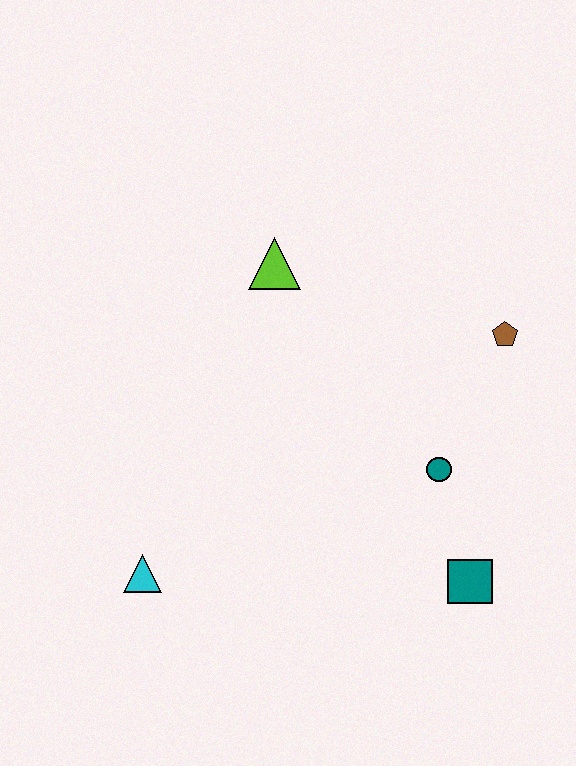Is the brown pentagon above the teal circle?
Yes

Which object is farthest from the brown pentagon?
The cyan triangle is farthest from the brown pentagon.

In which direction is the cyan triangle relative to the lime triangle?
The cyan triangle is below the lime triangle.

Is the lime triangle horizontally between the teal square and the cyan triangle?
Yes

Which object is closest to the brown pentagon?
The teal circle is closest to the brown pentagon.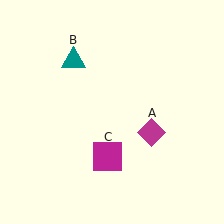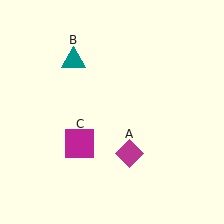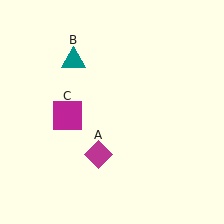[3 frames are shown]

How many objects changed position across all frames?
2 objects changed position: magenta diamond (object A), magenta square (object C).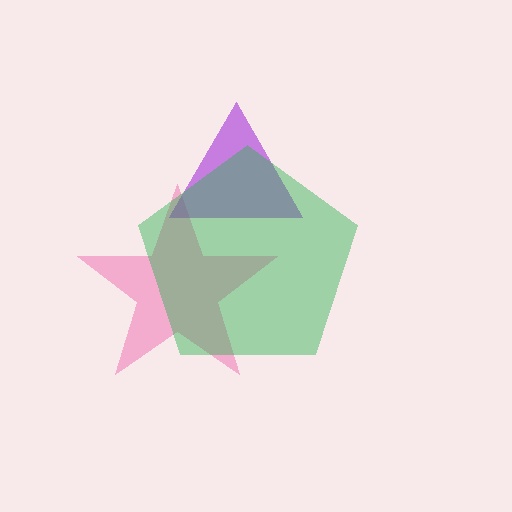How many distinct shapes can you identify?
There are 3 distinct shapes: a pink star, a purple triangle, a green pentagon.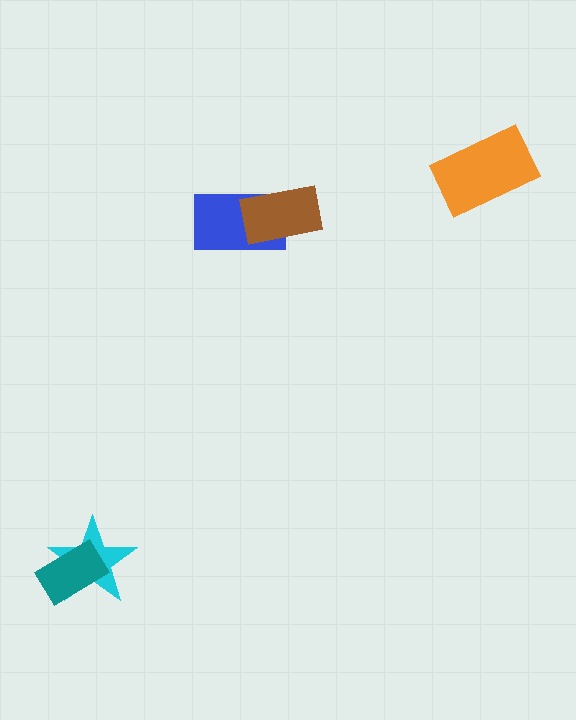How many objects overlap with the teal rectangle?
1 object overlaps with the teal rectangle.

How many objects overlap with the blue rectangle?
1 object overlaps with the blue rectangle.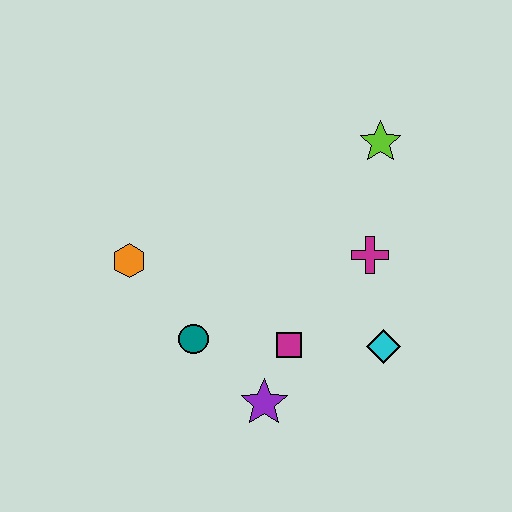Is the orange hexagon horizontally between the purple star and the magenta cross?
No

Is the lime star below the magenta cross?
No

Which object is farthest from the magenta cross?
The orange hexagon is farthest from the magenta cross.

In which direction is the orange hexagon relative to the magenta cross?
The orange hexagon is to the left of the magenta cross.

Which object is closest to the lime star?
The magenta cross is closest to the lime star.